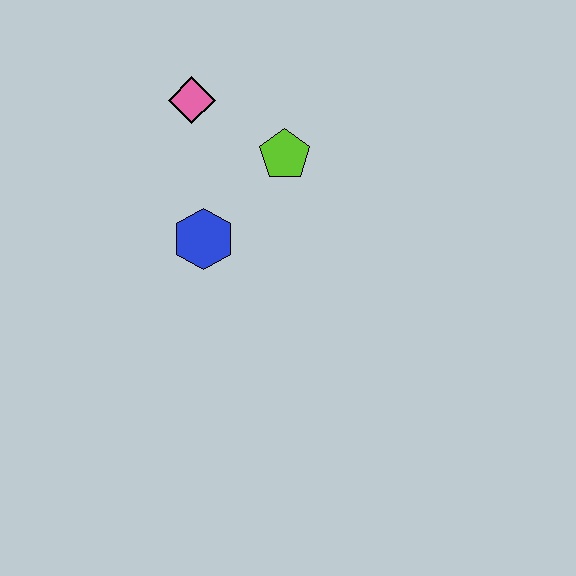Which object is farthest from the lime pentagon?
The blue hexagon is farthest from the lime pentagon.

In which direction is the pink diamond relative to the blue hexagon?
The pink diamond is above the blue hexagon.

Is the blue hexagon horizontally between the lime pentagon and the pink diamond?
Yes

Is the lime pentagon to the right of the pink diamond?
Yes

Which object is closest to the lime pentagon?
The pink diamond is closest to the lime pentagon.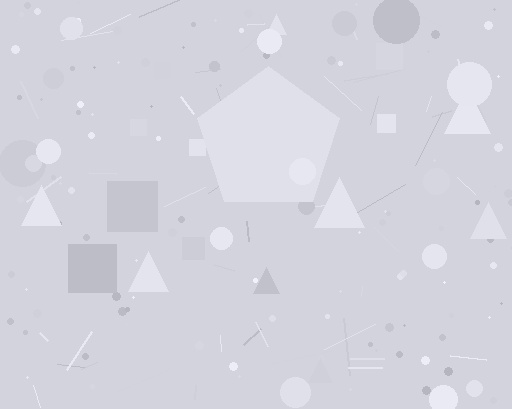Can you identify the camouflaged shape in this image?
The camouflaged shape is a pentagon.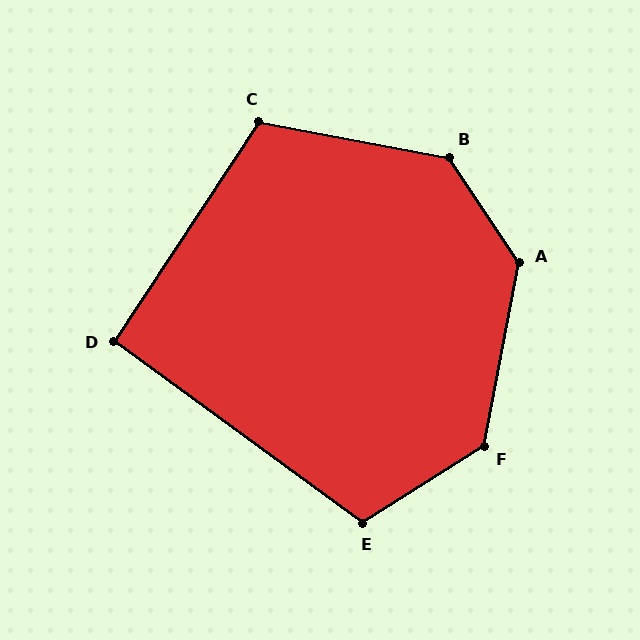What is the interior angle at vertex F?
Approximately 133 degrees (obtuse).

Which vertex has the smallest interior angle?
D, at approximately 93 degrees.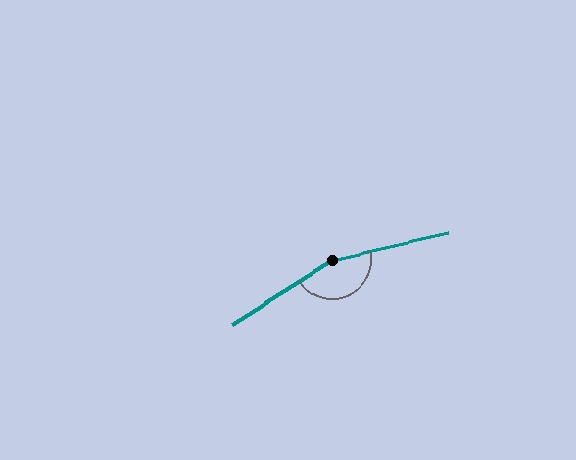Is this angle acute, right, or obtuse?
It is obtuse.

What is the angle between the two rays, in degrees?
Approximately 161 degrees.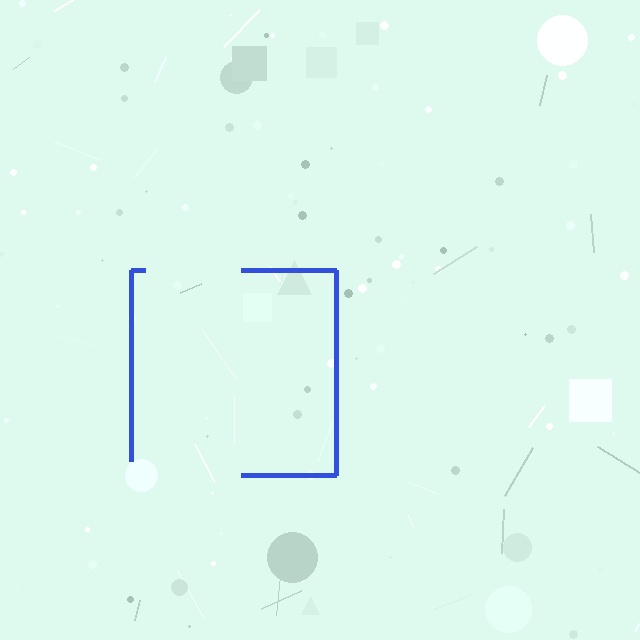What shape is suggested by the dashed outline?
The dashed outline suggests a square.